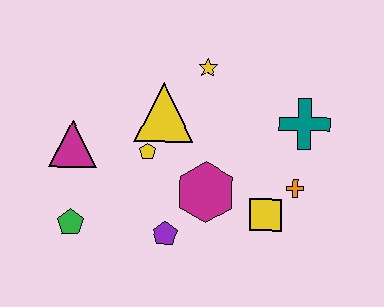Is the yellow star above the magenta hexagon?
Yes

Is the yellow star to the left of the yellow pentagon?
No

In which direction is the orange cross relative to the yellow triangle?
The orange cross is to the right of the yellow triangle.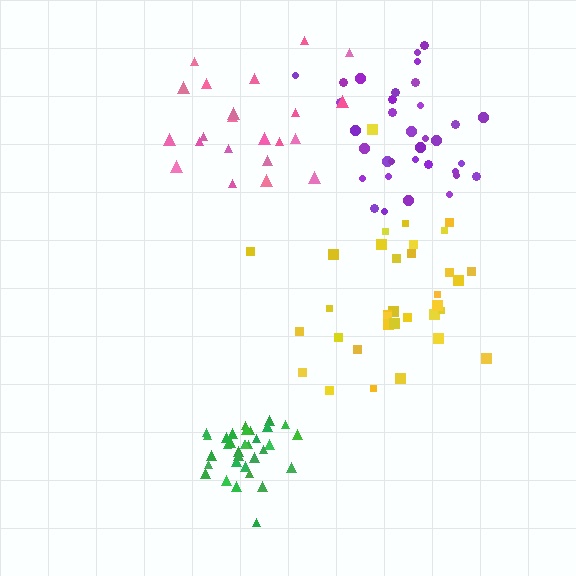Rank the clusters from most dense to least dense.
green, purple, yellow, pink.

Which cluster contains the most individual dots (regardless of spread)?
Purple (34).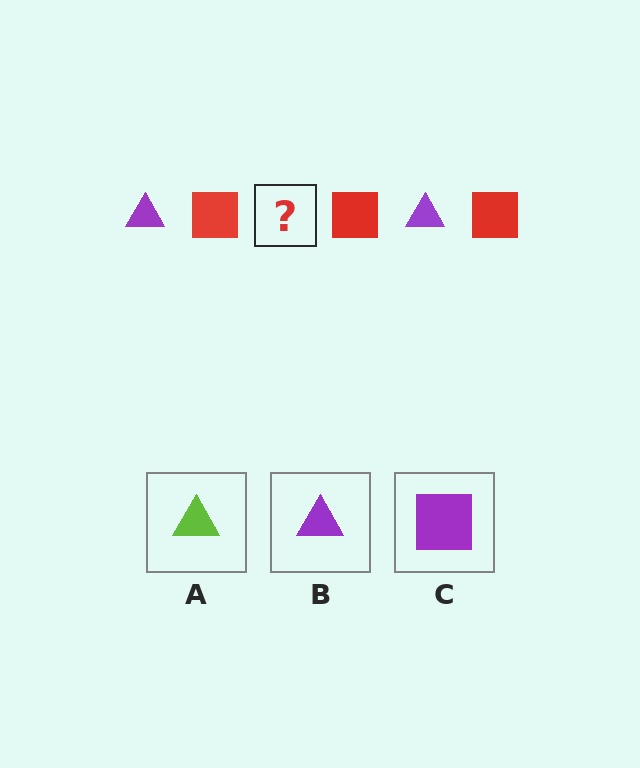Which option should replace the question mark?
Option B.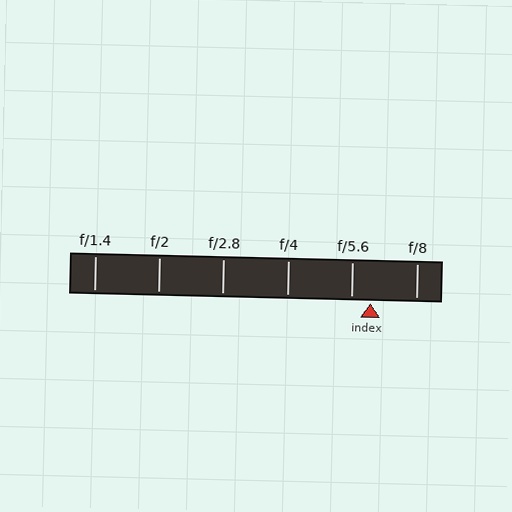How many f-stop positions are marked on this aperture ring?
There are 6 f-stop positions marked.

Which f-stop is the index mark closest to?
The index mark is closest to f/5.6.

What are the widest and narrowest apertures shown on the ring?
The widest aperture shown is f/1.4 and the narrowest is f/8.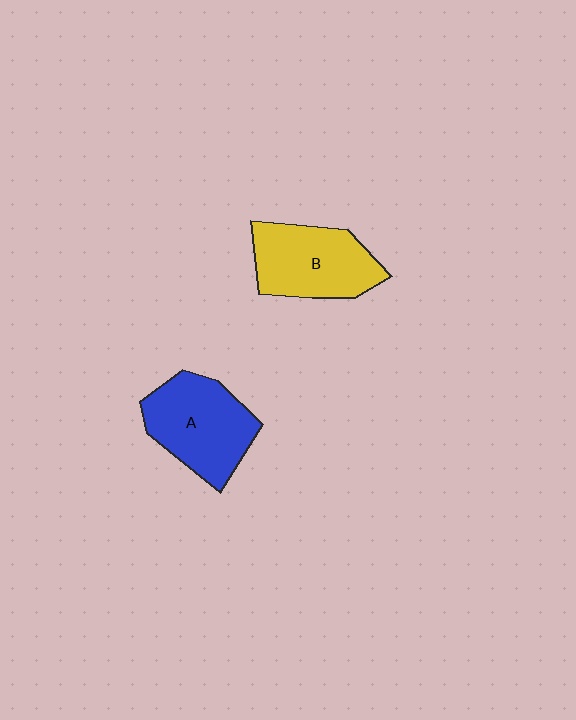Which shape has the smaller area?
Shape B (yellow).